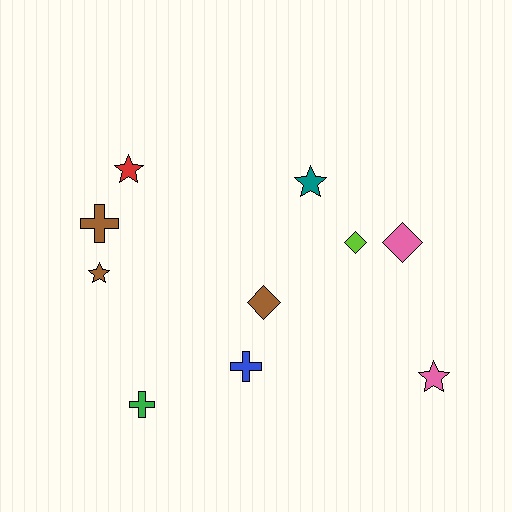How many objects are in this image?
There are 10 objects.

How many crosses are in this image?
There are 3 crosses.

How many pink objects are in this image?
There are 2 pink objects.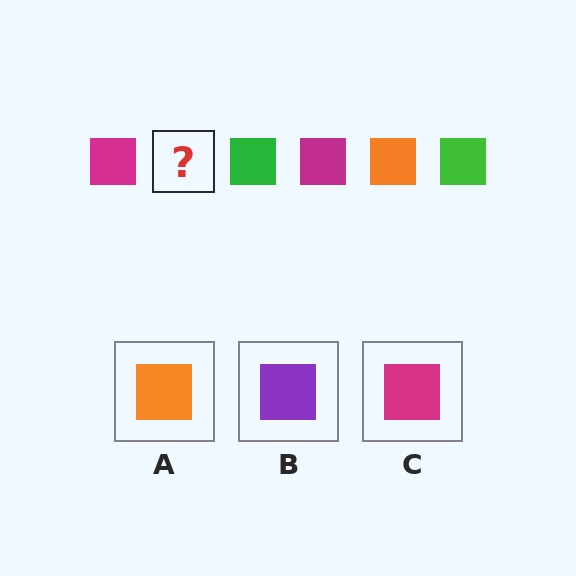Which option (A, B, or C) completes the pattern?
A.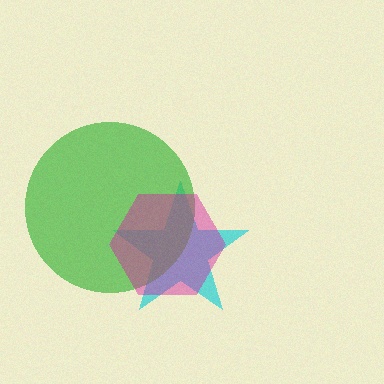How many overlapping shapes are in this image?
There are 3 overlapping shapes in the image.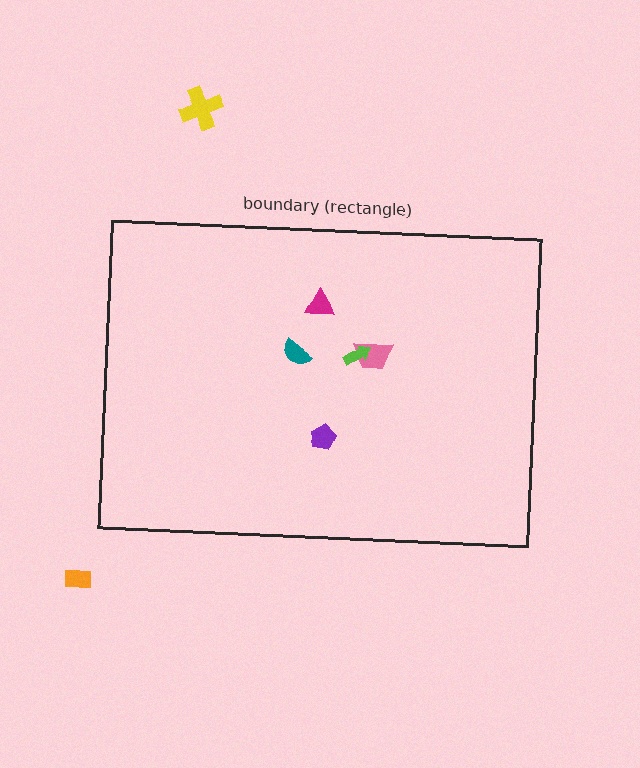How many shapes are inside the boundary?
5 inside, 2 outside.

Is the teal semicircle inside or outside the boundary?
Inside.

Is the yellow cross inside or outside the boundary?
Outside.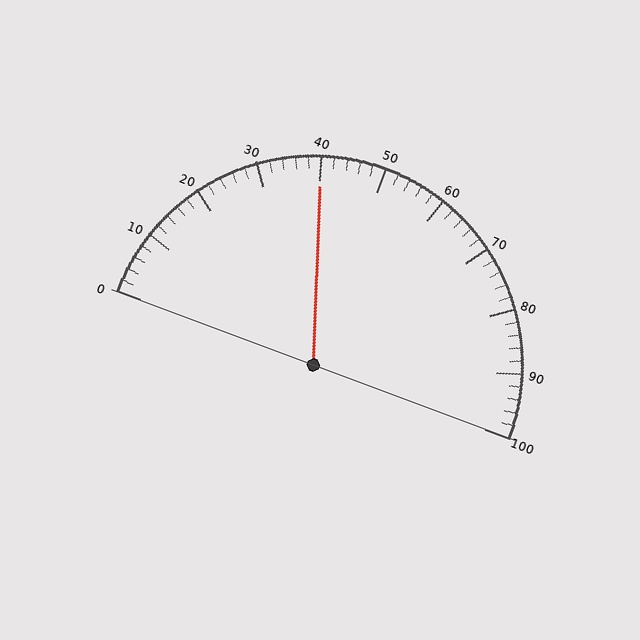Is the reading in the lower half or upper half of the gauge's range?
The reading is in the lower half of the range (0 to 100).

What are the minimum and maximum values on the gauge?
The gauge ranges from 0 to 100.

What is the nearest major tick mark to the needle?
The nearest major tick mark is 40.